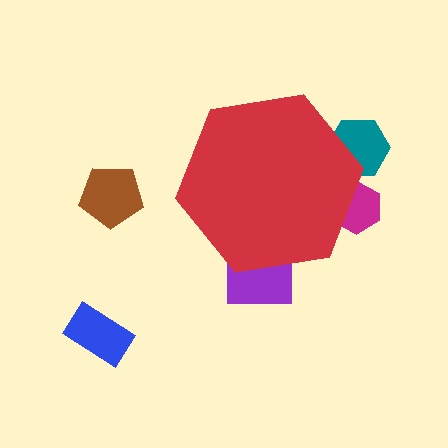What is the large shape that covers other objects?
A red hexagon.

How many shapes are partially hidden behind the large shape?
3 shapes are partially hidden.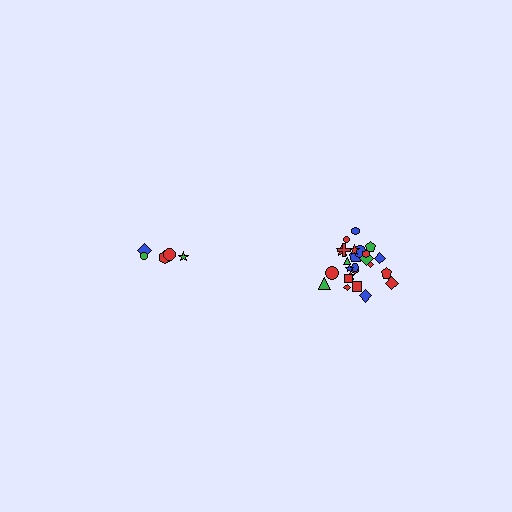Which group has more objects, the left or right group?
The right group.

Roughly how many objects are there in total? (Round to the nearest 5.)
Roughly 30 objects in total.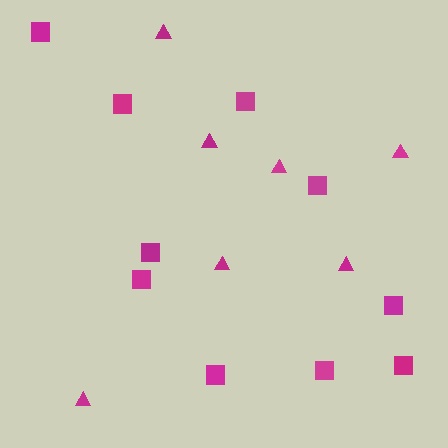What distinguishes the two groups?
There are 2 groups: one group of squares (10) and one group of triangles (7).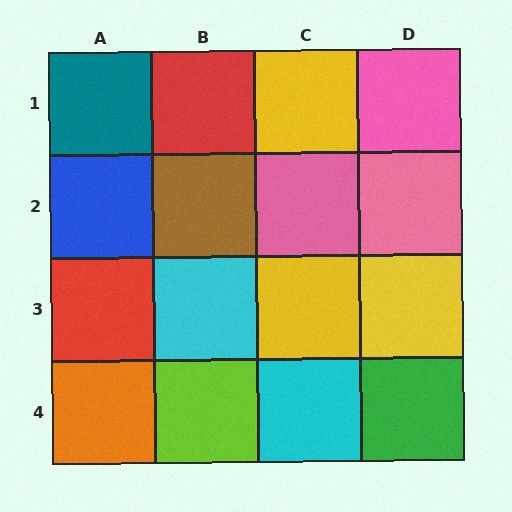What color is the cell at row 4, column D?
Green.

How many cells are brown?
1 cell is brown.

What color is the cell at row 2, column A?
Blue.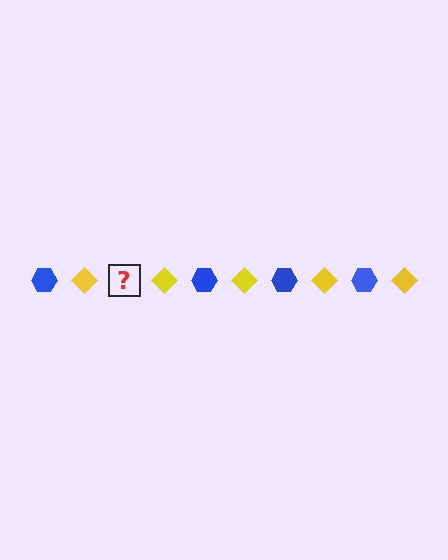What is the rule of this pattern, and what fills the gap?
The rule is that the pattern alternates between blue hexagon and yellow diamond. The gap should be filled with a blue hexagon.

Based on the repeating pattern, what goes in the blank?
The blank should be a blue hexagon.